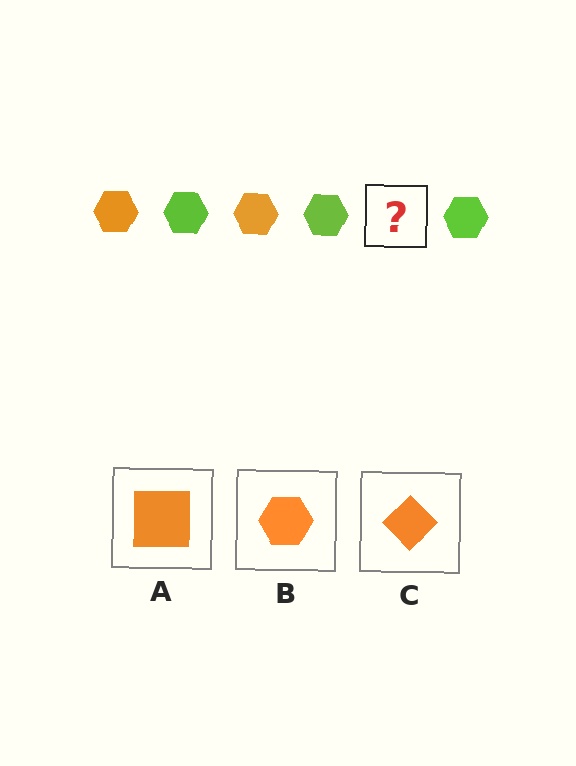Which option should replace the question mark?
Option B.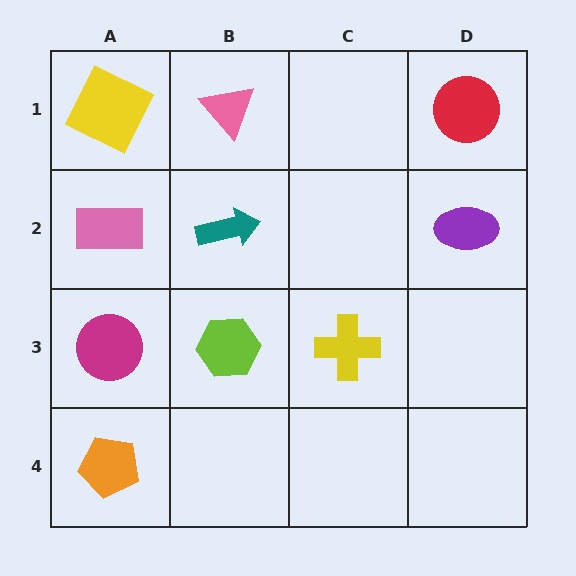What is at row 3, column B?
A lime hexagon.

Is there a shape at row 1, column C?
No, that cell is empty.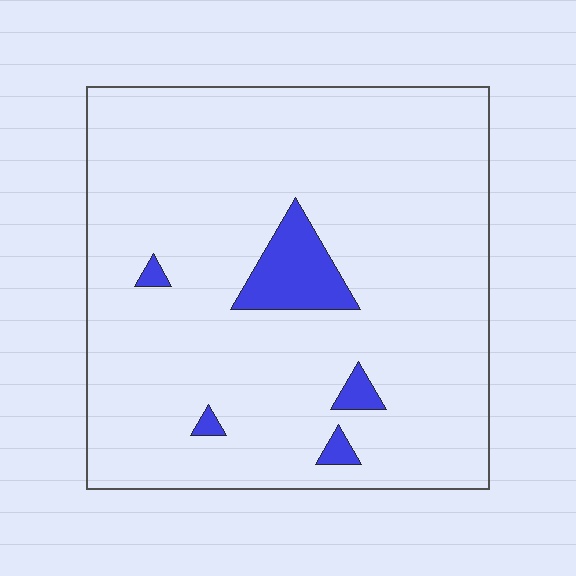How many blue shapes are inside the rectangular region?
5.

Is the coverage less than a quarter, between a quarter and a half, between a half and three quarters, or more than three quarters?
Less than a quarter.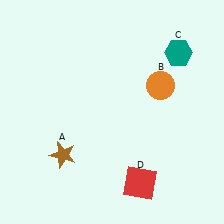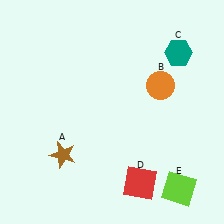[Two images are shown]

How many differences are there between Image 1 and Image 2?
There is 1 difference between the two images.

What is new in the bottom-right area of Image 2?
A lime square (E) was added in the bottom-right area of Image 2.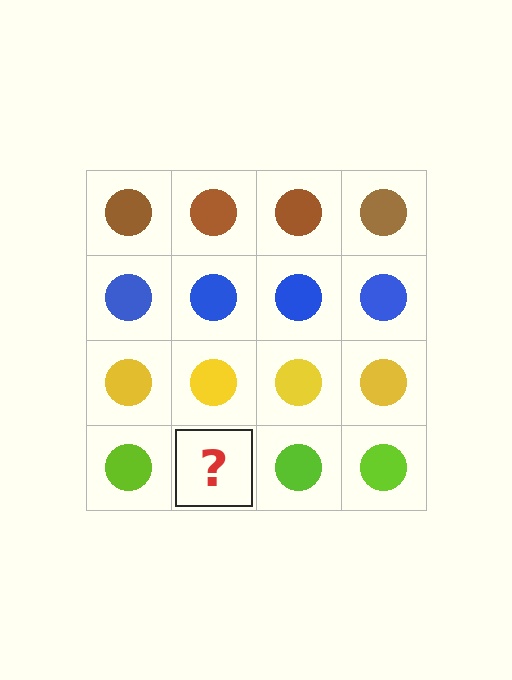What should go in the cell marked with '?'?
The missing cell should contain a lime circle.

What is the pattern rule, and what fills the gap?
The rule is that each row has a consistent color. The gap should be filled with a lime circle.